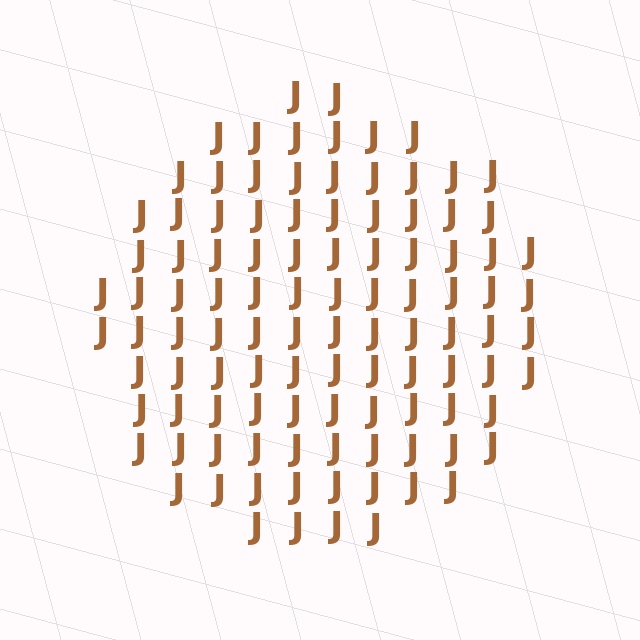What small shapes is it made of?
It is made of small letter J's.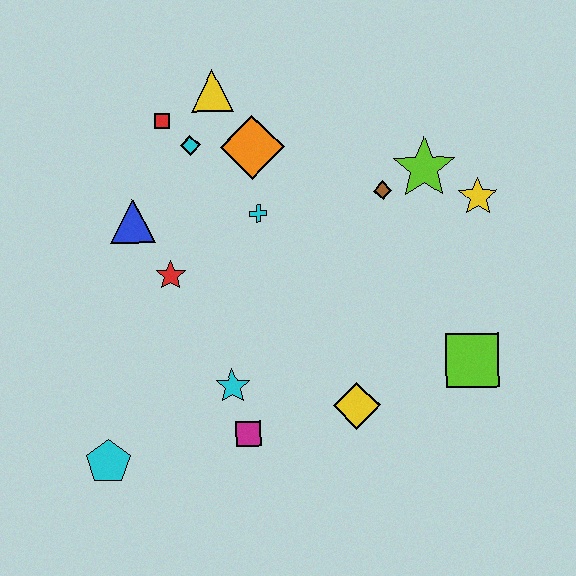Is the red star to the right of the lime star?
No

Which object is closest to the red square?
The cyan diamond is closest to the red square.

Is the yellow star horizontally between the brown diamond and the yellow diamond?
No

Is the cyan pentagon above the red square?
No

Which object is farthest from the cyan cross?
The cyan pentagon is farthest from the cyan cross.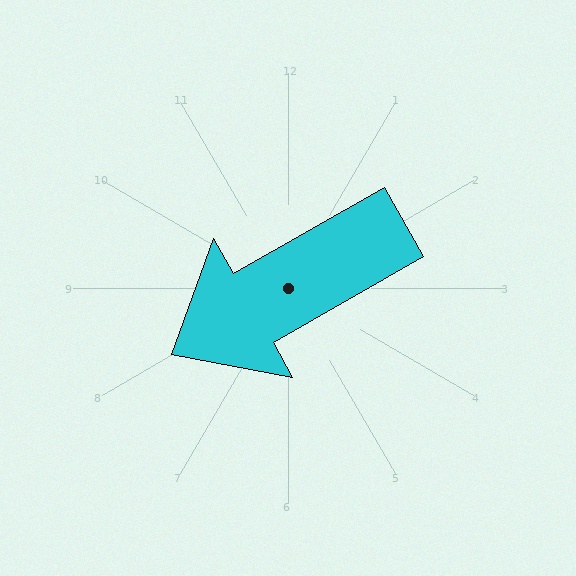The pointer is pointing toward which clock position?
Roughly 8 o'clock.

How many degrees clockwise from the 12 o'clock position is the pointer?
Approximately 240 degrees.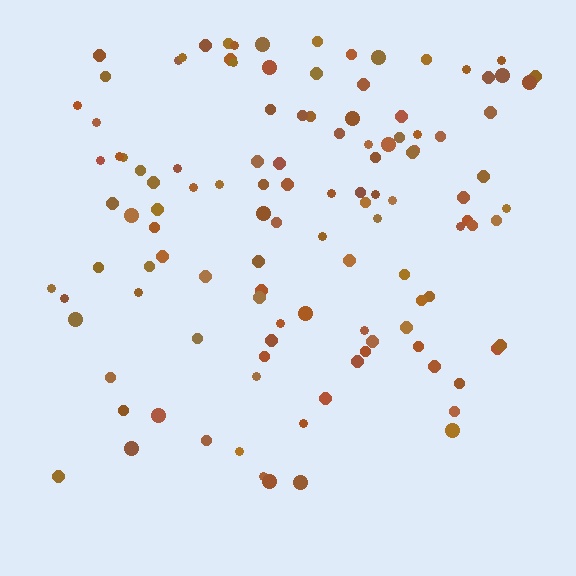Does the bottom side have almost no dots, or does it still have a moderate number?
Still a moderate number, just noticeably fewer than the top.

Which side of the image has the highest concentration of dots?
The top.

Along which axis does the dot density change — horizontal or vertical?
Vertical.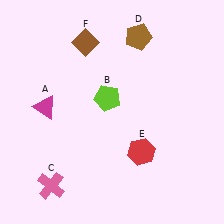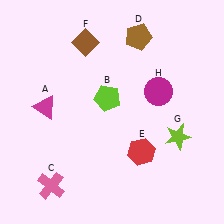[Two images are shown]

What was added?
A lime star (G), a magenta circle (H) were added in Image 2.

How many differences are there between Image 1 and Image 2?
There are 2 differences between the two images.